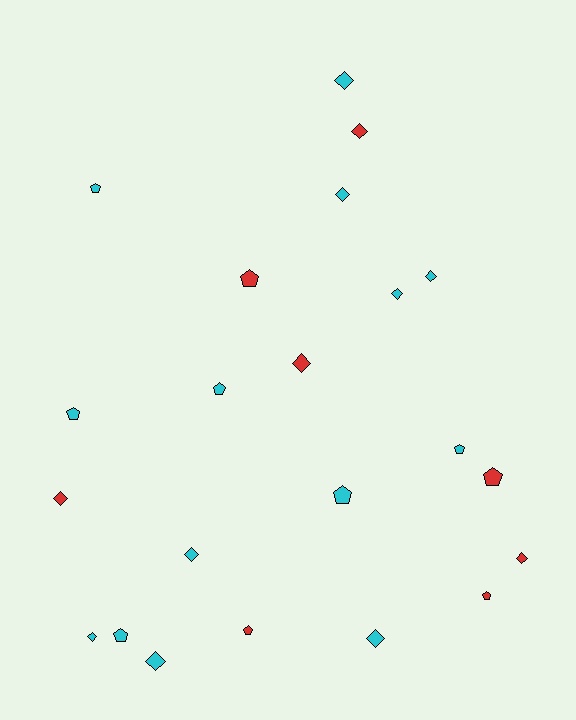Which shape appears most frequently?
Diamond, with 12 objects.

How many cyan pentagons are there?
There are 6 cyan pentagons.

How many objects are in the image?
There are 22 objects.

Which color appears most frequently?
Cyan, with 14 objects.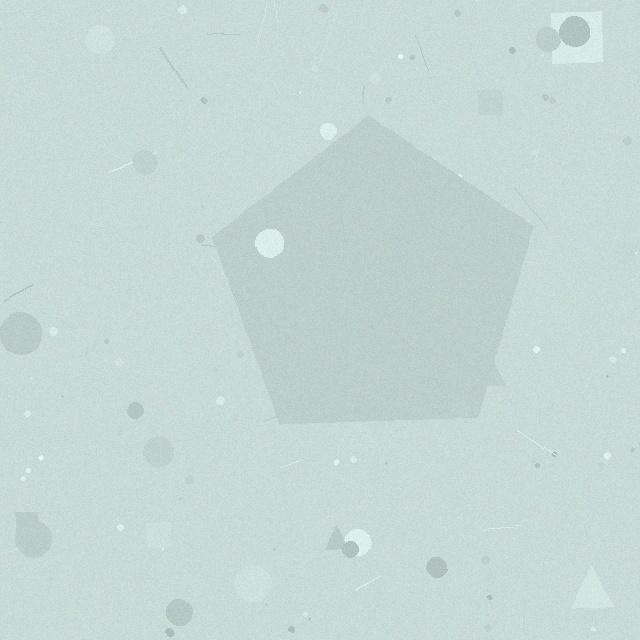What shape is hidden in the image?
A pentagon is hidden in the image.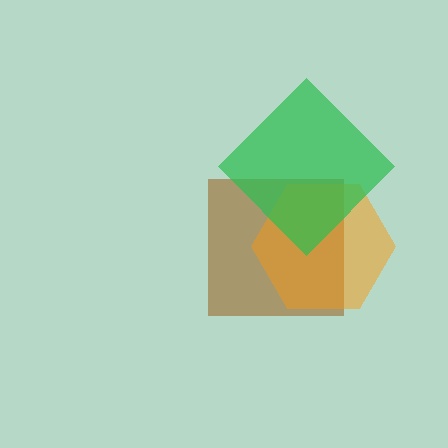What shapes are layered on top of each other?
The layered shapes are: a brown square, an orange hexagon, a green diamond.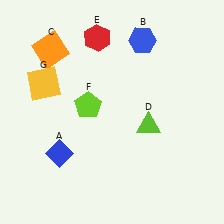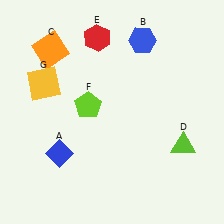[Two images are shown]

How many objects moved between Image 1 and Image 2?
1 object moved between the two images.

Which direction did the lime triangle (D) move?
The lime triangle (D) moved right.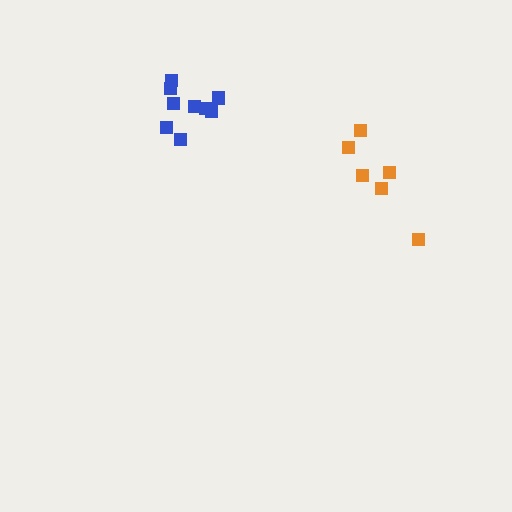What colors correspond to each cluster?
The clusters are colored: blue, orange.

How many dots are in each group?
Group 1: 9 dots, Group 2: 6 dots (15 total).